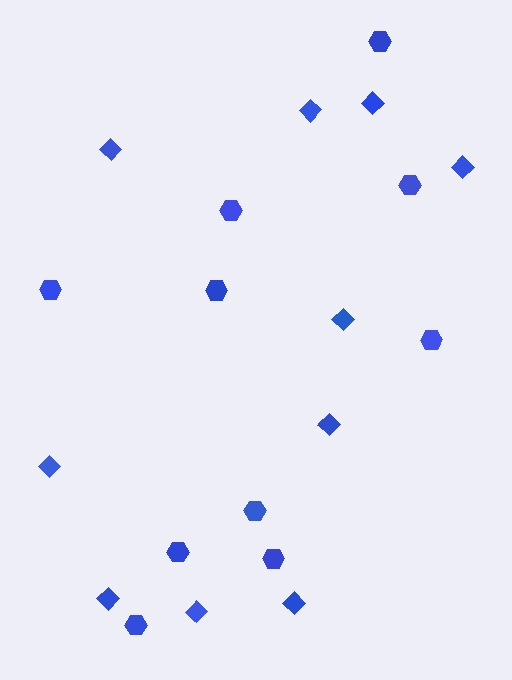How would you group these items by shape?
There are 2 groups: one group of hexagons (10) and one group of diamonds (10).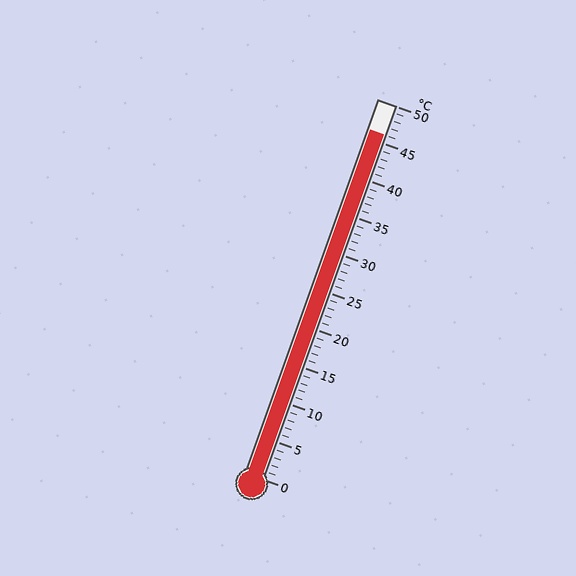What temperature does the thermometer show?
The thermometer shows approximately 46°C.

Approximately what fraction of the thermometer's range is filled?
The thermometer is filled to approximately 90% of its range.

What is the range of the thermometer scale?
The thermometer scale ranges from 0°C to 50°C.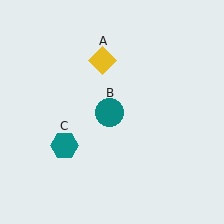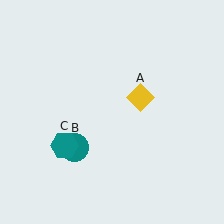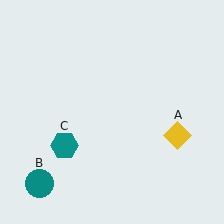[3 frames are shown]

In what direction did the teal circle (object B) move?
The teal circle (object B) moved down and to the left.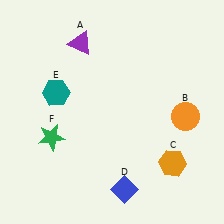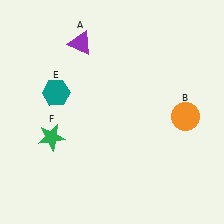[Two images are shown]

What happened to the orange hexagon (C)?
The orange hexagon (C) was removed in Image 2. It was in the bottom-right area of Image 1.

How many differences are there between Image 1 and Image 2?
There are 2 differences between the two images.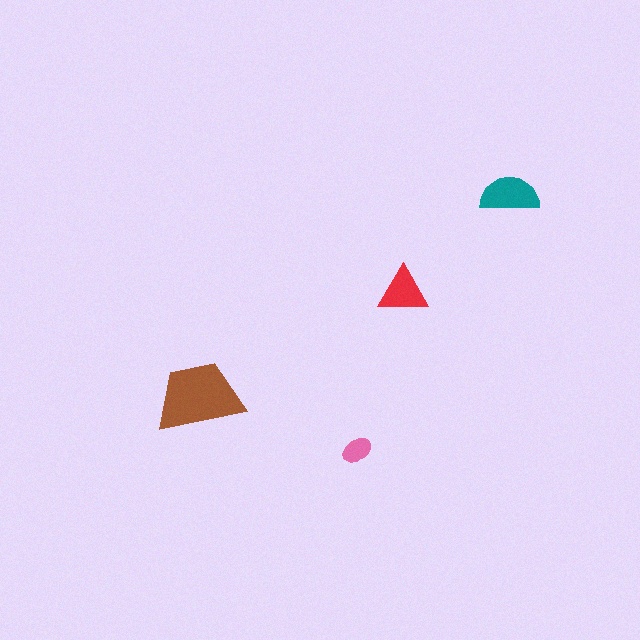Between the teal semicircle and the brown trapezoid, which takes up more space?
The brown trapezoid.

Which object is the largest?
The brown trapezoid.